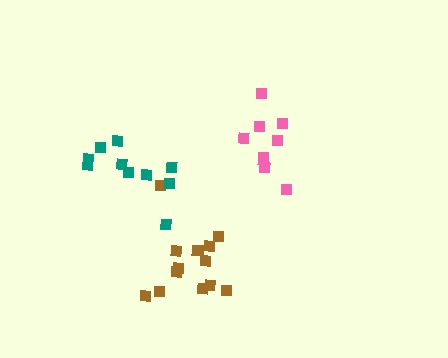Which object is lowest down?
The brown cluster is bottommost.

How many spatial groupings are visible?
There are 3 spatial groupings.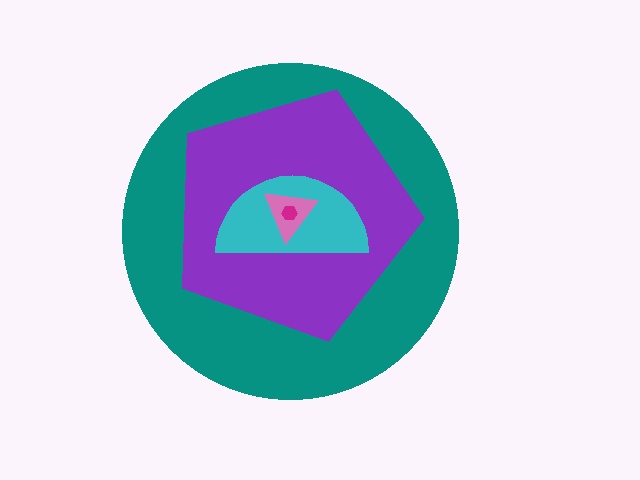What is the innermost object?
The magenta hexagon.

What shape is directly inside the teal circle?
The purple pentagon.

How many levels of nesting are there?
5.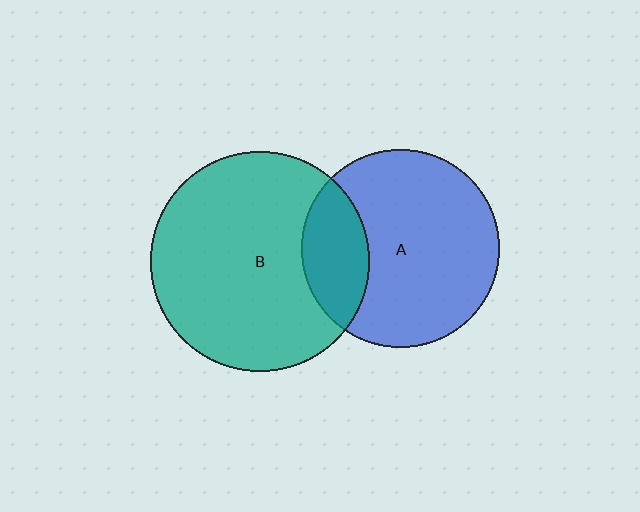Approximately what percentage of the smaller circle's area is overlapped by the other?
Approximately 25%.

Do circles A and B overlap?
Yes.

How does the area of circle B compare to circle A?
Approximately 1.2 times.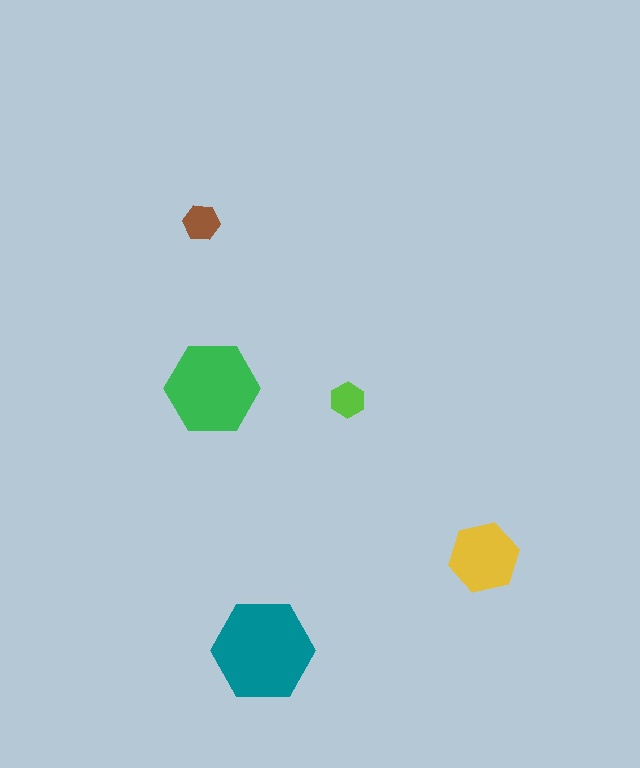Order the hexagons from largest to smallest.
the teal one, the green one, the yellow one, the brown one, the lime one.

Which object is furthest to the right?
The yellow hexagon is rightmost.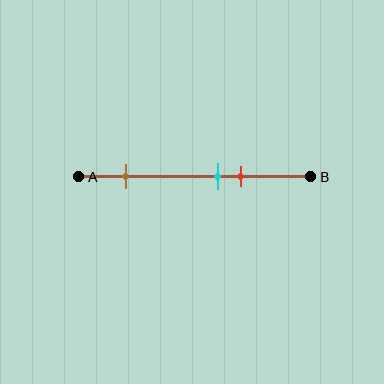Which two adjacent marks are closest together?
The cyan and red marks are the closest adjacent pair.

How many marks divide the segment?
There are 3 marks dividing the segment.